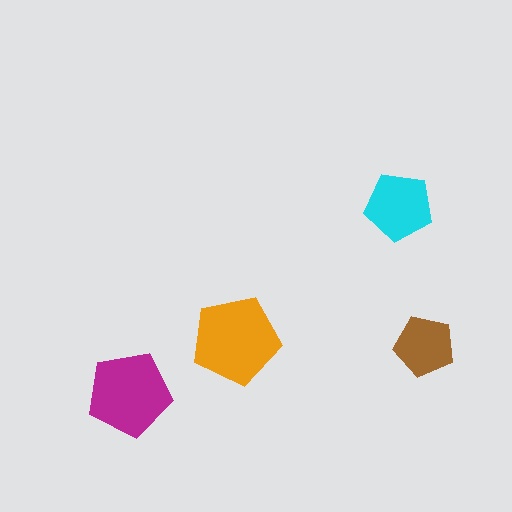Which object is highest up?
The cyan pentagon is topmost.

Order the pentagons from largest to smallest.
the orange one, the magenta one, the cyan one, the brown one.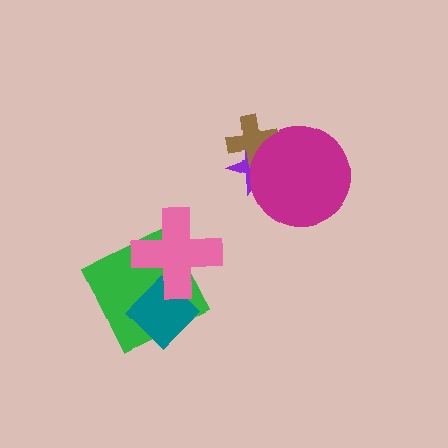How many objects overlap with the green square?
2 objects overlap with the green square.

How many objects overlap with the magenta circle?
2 objects overlap with the magenta circle.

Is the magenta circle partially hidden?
No, no other shape covers it.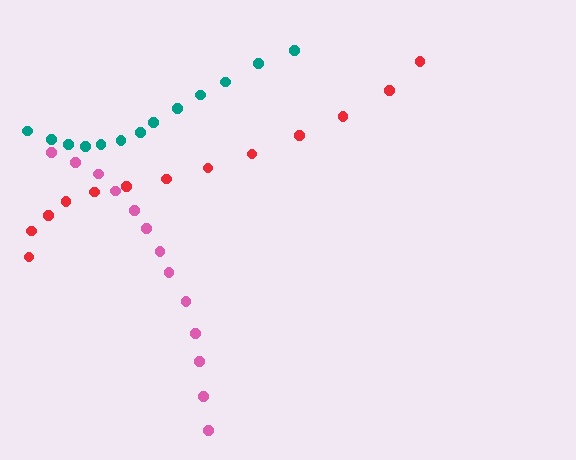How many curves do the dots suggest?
There are 3 distinct paths.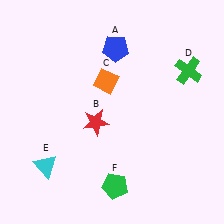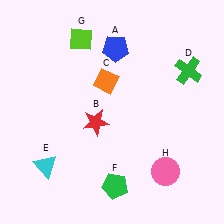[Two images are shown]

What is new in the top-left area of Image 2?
A lime diamond (G) was added in the top-left area of Image 2.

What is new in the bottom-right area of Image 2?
A pink circle (H) was added in the bottom-right area of Image 2.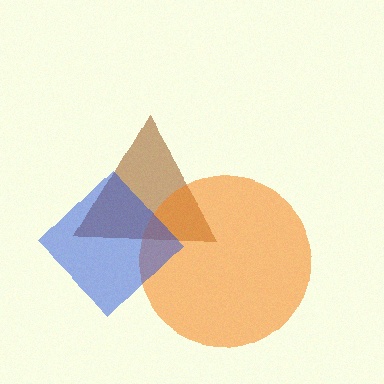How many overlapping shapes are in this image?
There are 3 overlapping shapes in the image.